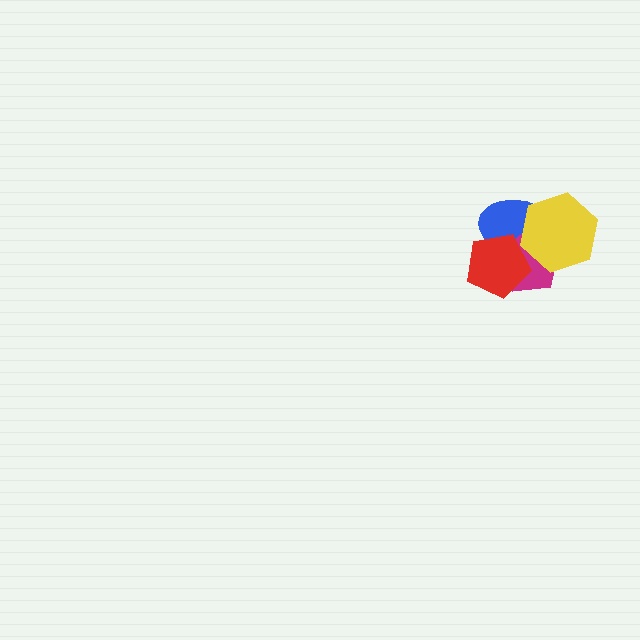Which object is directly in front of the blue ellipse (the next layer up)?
The magenta pentagon is directly in front of the blue ellipse.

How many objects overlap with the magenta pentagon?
3 objects overlap with the magenta pentagon.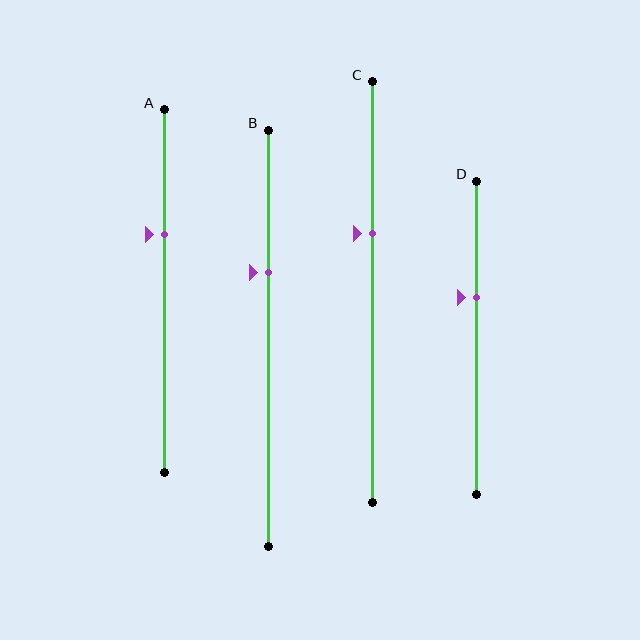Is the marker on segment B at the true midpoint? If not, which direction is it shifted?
No, the marker on segment B is shifted upward by about 16% of the segment length.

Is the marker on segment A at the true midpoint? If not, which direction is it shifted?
No, the marker on segment A is shifted upward by about 16% of the segment length.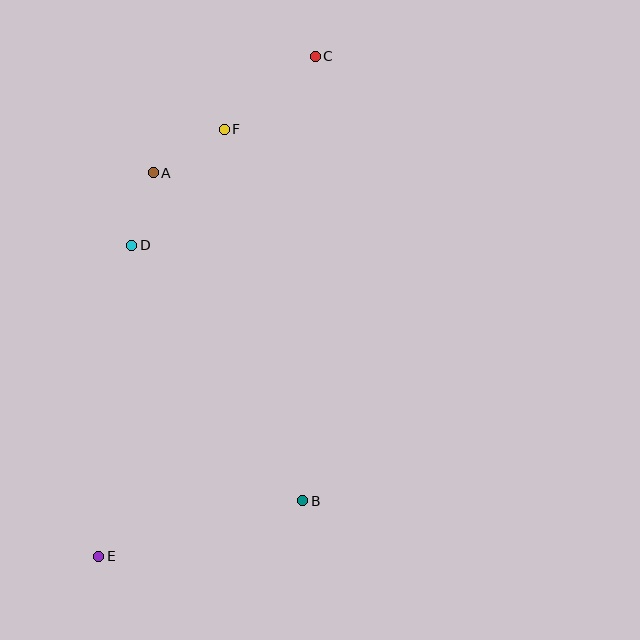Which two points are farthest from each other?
Points C and E are farthest from each other.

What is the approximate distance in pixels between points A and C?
The distance between A and C is approximately 200 pixels.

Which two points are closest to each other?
Points A and D are closest to each other.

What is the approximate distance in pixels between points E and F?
The distance between E and F is approximately 445 pixels.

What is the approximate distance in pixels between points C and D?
The distance between C and D is approximately 263 pixels.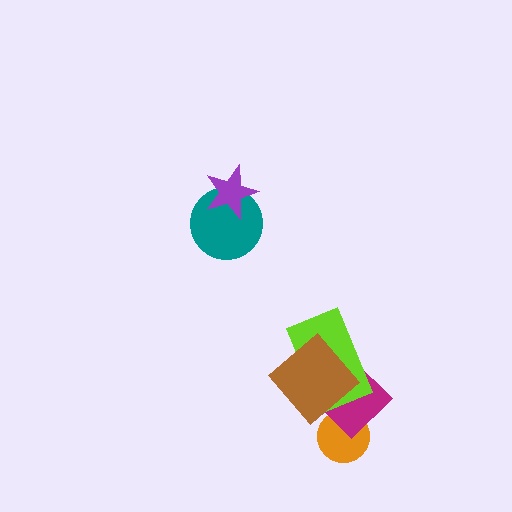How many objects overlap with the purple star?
1 object overlaps with the purple star.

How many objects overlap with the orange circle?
1 object overlaps with the orange circle.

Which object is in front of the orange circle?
The magenta diamond is in front of the orange circle.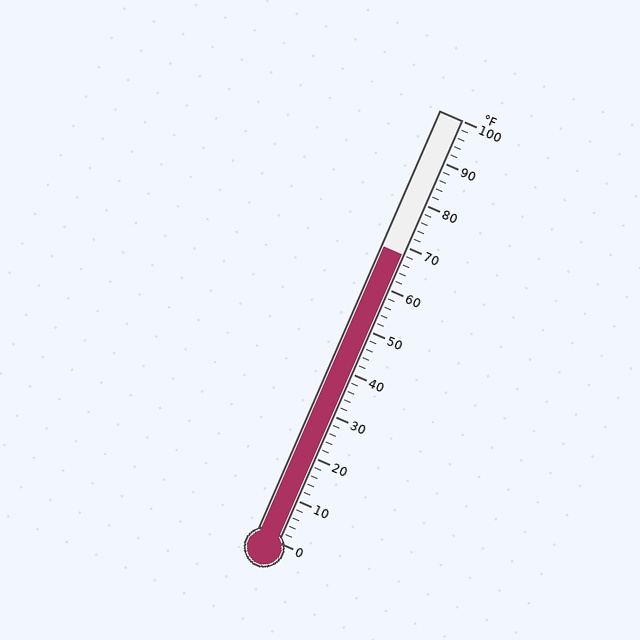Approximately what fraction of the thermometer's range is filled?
The thermometer is filled to approximately 70% of its range.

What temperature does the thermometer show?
The thermometer shows approximately 68°F.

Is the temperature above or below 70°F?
The temperature is below 70°F.